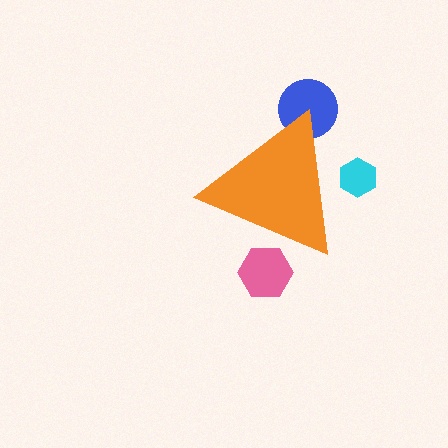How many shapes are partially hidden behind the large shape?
3 shapes are partially hidden.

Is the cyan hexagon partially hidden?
Yes, the cyan hexagon is partially hidden behind the orange triangle.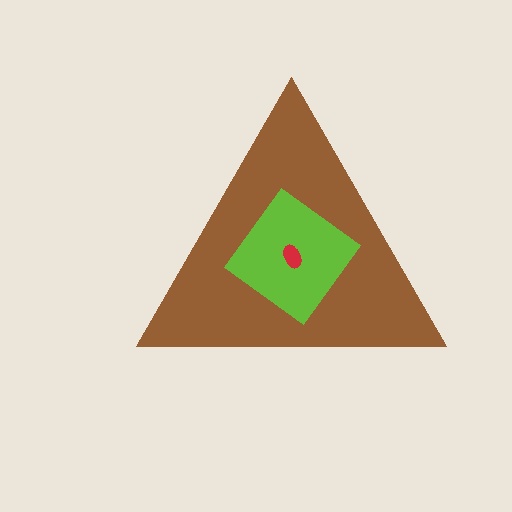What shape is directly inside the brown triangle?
The lime diamond.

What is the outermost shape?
The brown triangle.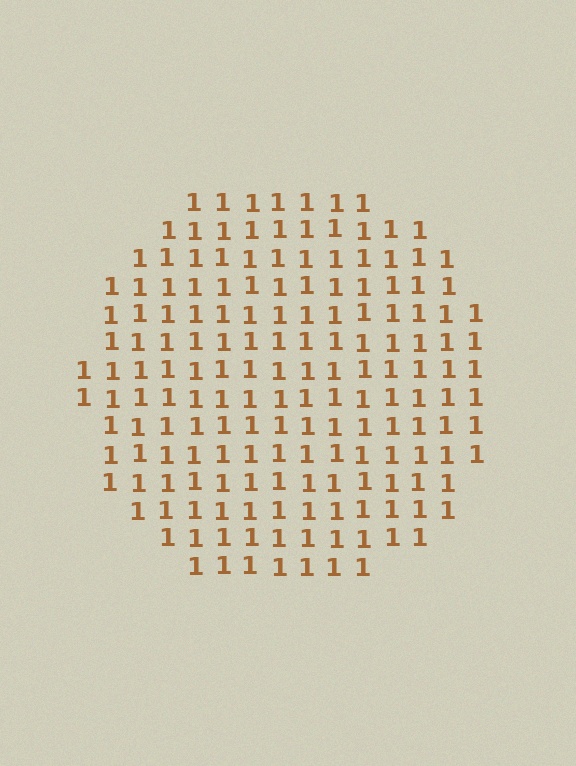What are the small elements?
The small elements are digit 1's.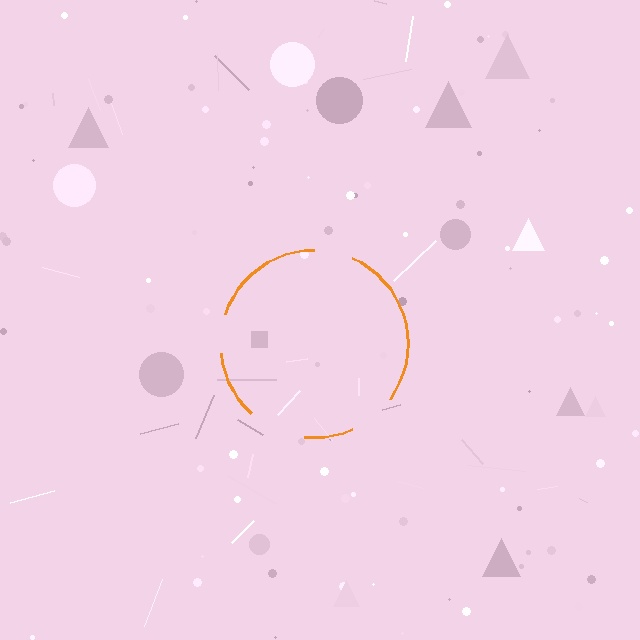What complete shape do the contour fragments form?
The contour fragments form a circle.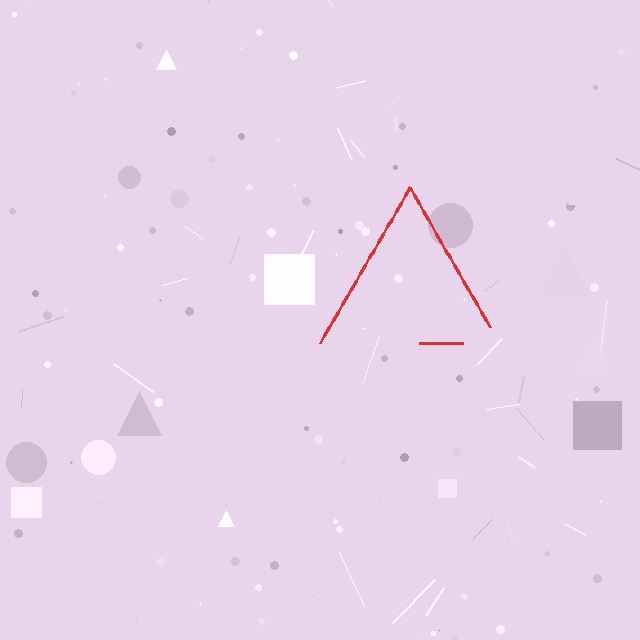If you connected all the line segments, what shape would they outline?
They would outline a triangle.